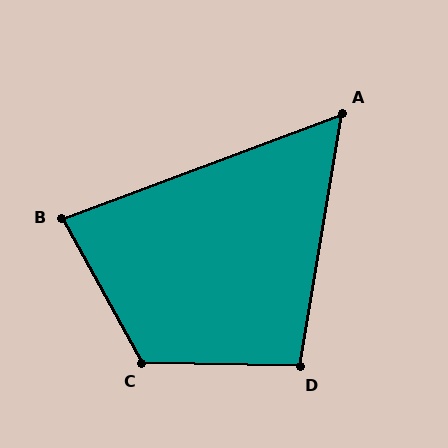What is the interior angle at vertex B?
Approximately 82 degrees (acute).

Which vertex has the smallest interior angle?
A, at approximately 60 degrees.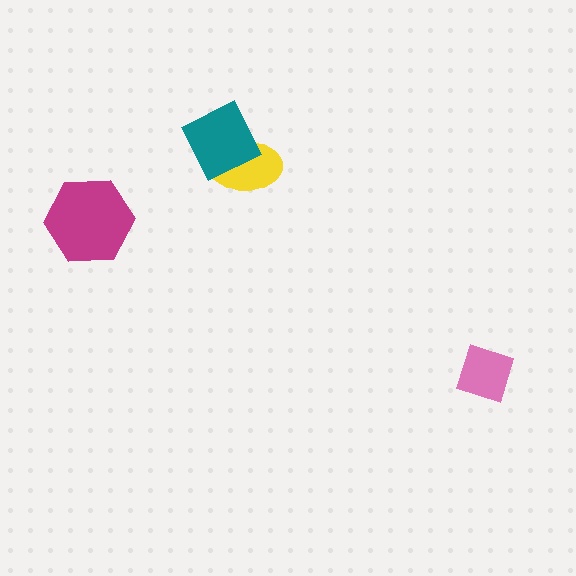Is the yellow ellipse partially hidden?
Yes, it is partially covered by another shape.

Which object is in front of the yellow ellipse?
The teal square is in front of the yellow ellipse.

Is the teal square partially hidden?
No, no other shape covers it.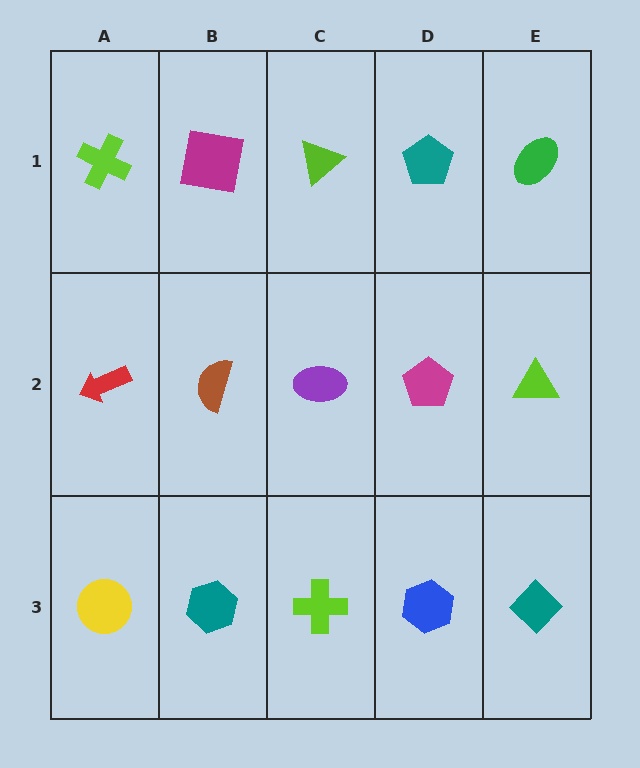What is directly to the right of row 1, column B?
A lime triangle.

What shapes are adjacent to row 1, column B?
A brown semicircle (row 2, column B), a lime cross (row 1, column A), a lime triangle (row 1, column C).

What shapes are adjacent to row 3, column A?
A red arrow (row 2, column A), a teal hexagon (row 3, column B).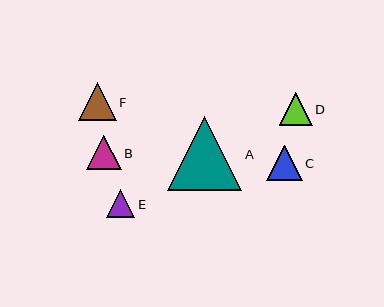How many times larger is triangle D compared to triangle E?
Triangle D is approximately 1.1 times the size of triangle E.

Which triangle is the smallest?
Triangle E is the smallest with a size of approximately 29 pixels.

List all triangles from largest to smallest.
From largest to smallest: A, F, C, B, D, E.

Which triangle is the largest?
Triangle A is the largest with a size of approximately 74 pixels.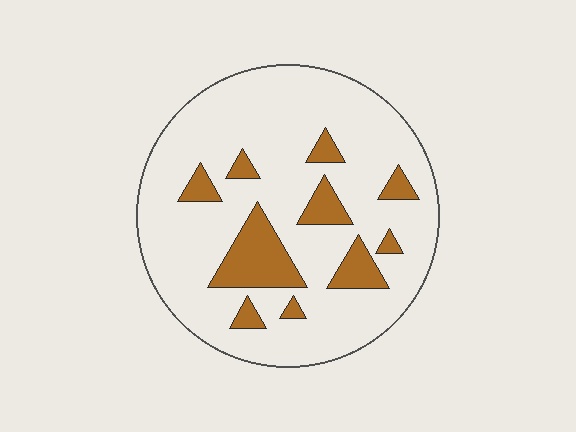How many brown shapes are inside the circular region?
10.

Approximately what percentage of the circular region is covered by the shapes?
Approximately 15%.